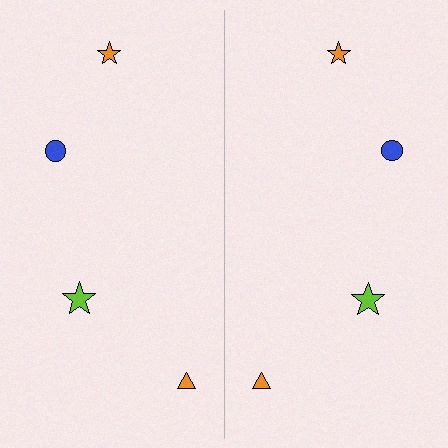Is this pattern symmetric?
Yes, this pattern has bilateral (reflection) symmetry.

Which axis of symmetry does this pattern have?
The pattern has a vertical axis of symmetry running through the center of the image.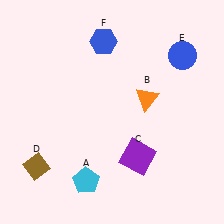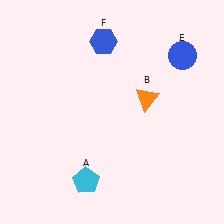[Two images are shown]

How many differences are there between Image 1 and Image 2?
There are 2 differences between the two images.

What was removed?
The brown diamond (D), the purple square (C) were removed in Image 2.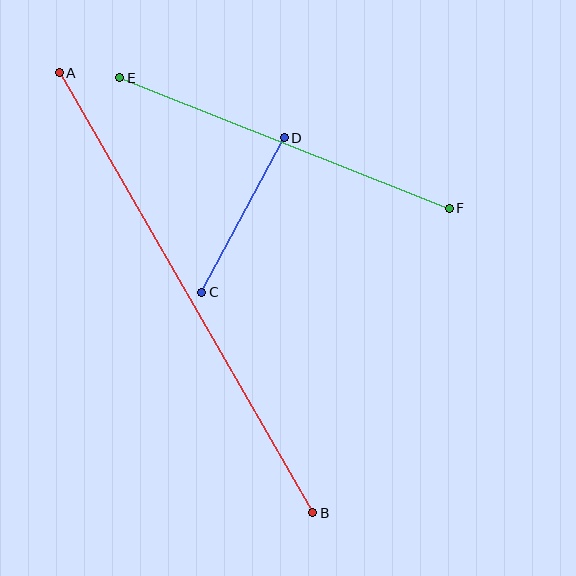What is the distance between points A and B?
The distance is approximately 508 pixels.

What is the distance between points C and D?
The distance is approximately 175 pixels.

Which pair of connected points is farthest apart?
Points A and B are farthest apart.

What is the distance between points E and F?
The distance is approximately 355 pixels.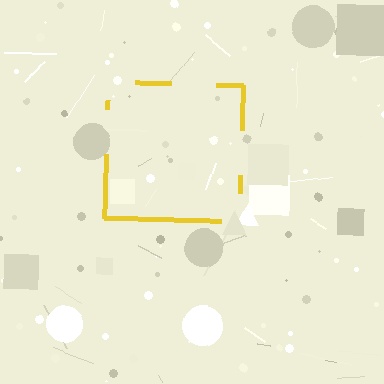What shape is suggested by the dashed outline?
The dashed outline suggests a square.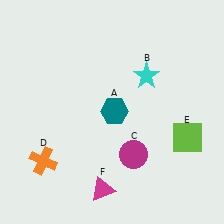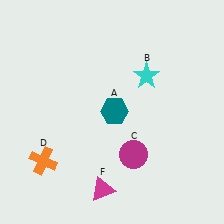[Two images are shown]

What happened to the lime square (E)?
The lime square (E) was removed in Image 2. It was in the bottom-right area of Image 1.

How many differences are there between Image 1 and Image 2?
There is 1 difference between the two images.